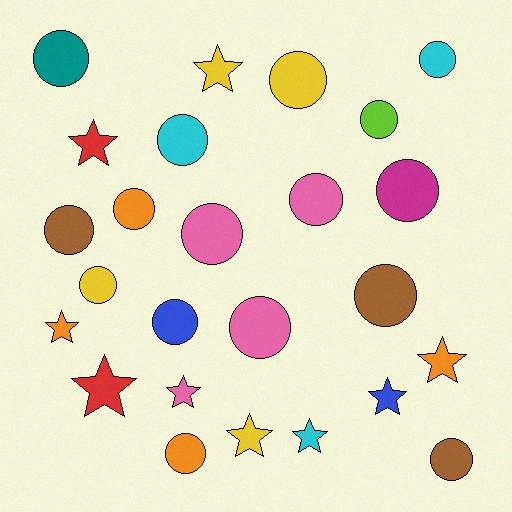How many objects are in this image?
There are 25 objects.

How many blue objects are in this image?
There are 2 blue objects.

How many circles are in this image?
There are 16 circles.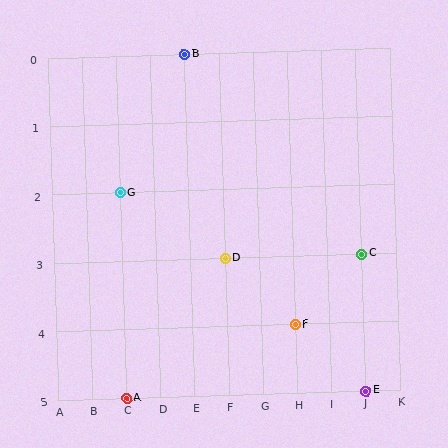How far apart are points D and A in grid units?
Points D and A are 3 columns and 2 rows apart (about 3.6 grid units diagonally).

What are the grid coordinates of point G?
Point G is at grid coordinates (C, 2).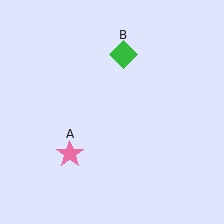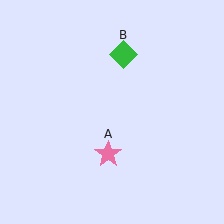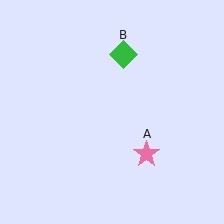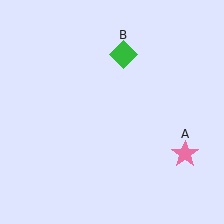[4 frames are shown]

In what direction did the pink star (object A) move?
The pink star (object A) moved right.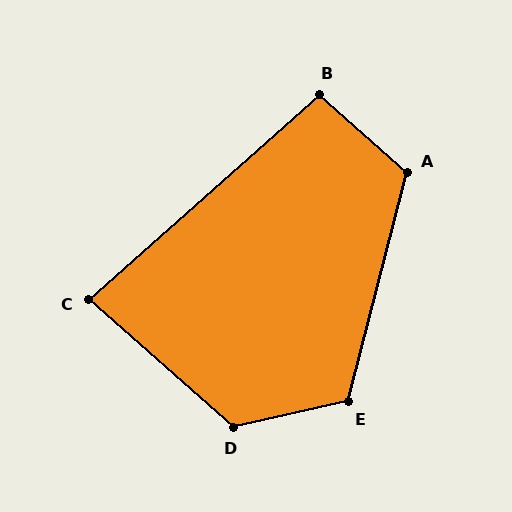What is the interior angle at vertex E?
Approximately 117 degrees (obtuse).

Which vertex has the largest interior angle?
D, at approximately 126 degrees.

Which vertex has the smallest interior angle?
C, at approximately 83 degrees.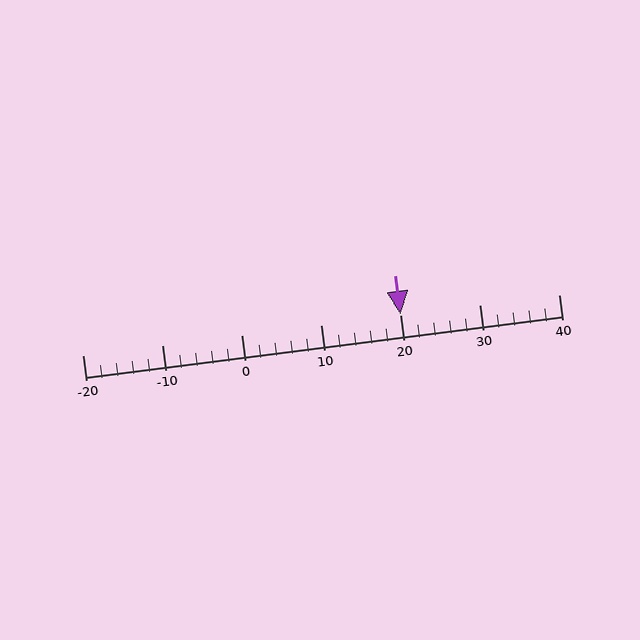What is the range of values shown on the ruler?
The ruler shows values from -20 to 40.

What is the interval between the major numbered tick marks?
The major tick marks are spaced 10 units apart.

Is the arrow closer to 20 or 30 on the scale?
The arrow is closer to 20.